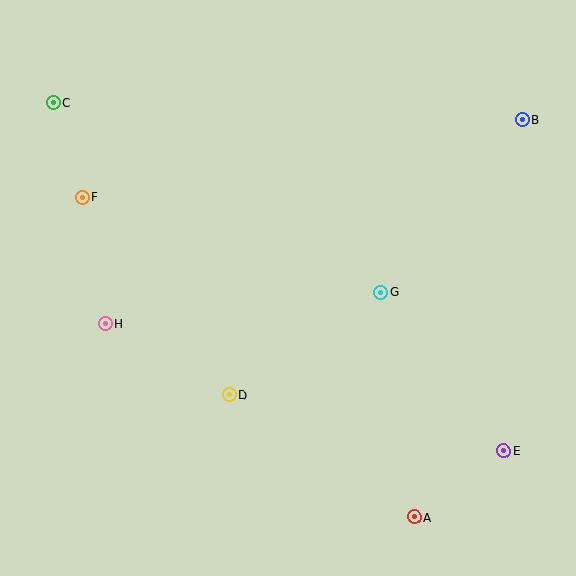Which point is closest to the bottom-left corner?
Point H is closest to the bottom-left corner.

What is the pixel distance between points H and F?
The distance between H and F is 129 pixels.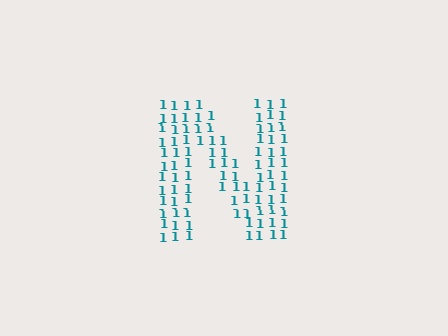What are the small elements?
The small elements are digit 1's.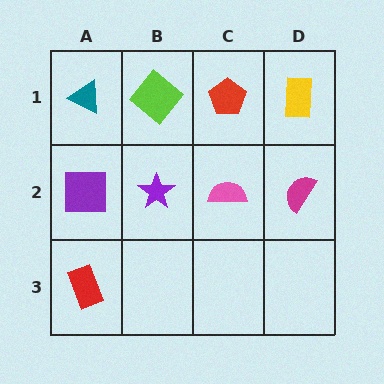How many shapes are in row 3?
1 shape.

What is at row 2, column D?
A magenta semicircle.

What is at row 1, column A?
A teal triangle.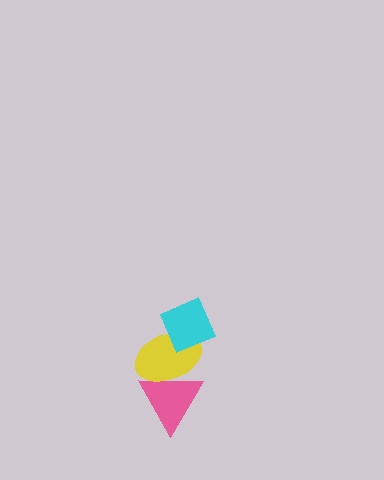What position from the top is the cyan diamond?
The cyan diamond is 1st from the top.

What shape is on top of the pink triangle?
The yellow ellipse is on top of the pink triangle.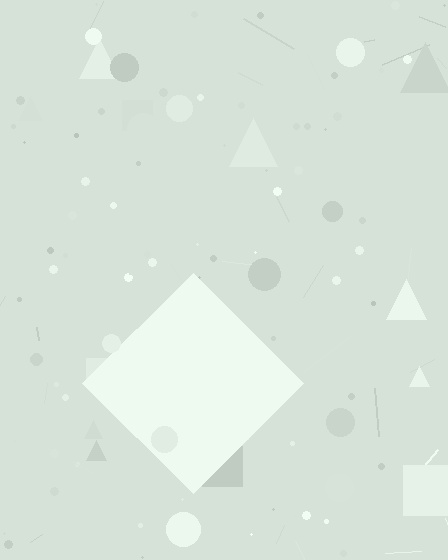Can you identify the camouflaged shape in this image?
The camouflaged shape is a diamond.